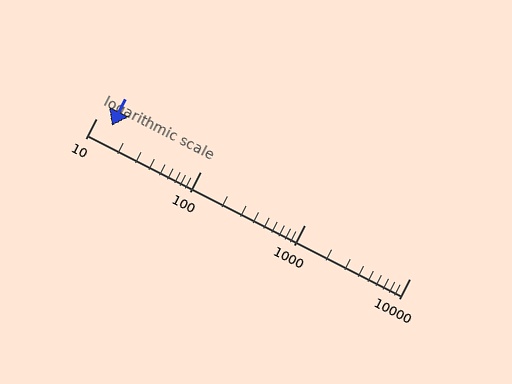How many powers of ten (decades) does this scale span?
The scale spans 3 decades, from 10 to 10000.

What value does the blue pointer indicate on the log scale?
The pointer indicates approximately 14.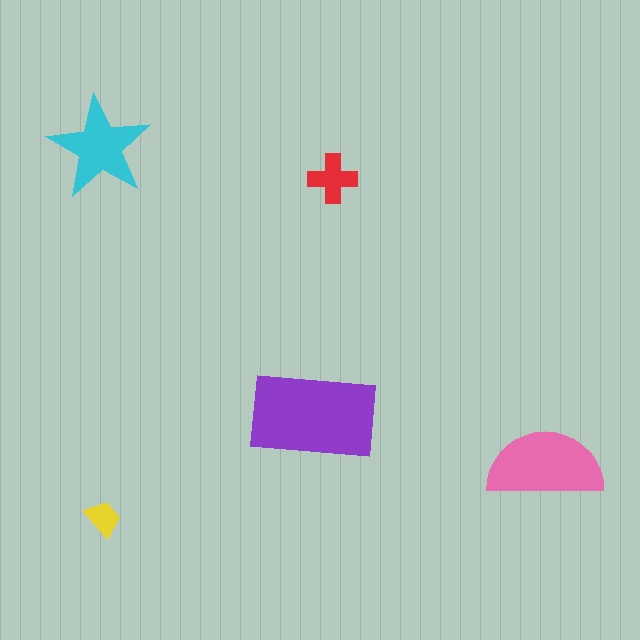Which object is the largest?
The purple rectangle.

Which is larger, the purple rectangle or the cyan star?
The purple rectangle.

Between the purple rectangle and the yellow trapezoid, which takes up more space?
The purple rectangle.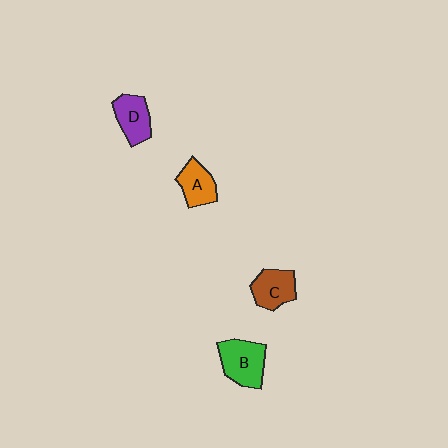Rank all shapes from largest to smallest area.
From largest to smallest: B (green), C (brown), D (purple), A (orange).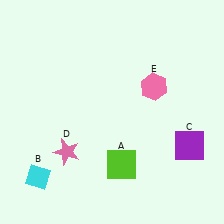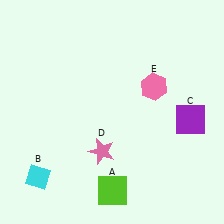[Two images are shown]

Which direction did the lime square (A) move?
The lime square (A) moved down.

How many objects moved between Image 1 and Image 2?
3 objects moved between the two images.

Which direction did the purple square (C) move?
The purple square (C) moved up.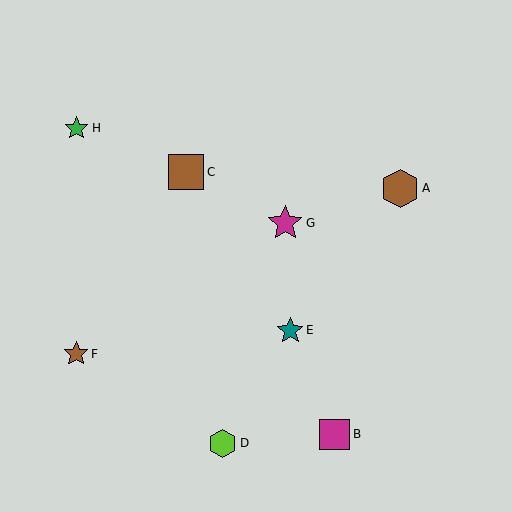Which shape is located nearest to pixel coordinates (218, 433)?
The lime hexagon (labeled D) at (222, 443) is nearest to that location.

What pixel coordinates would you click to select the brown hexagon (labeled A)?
Click at (400, 188) to select the brown hexagon A.